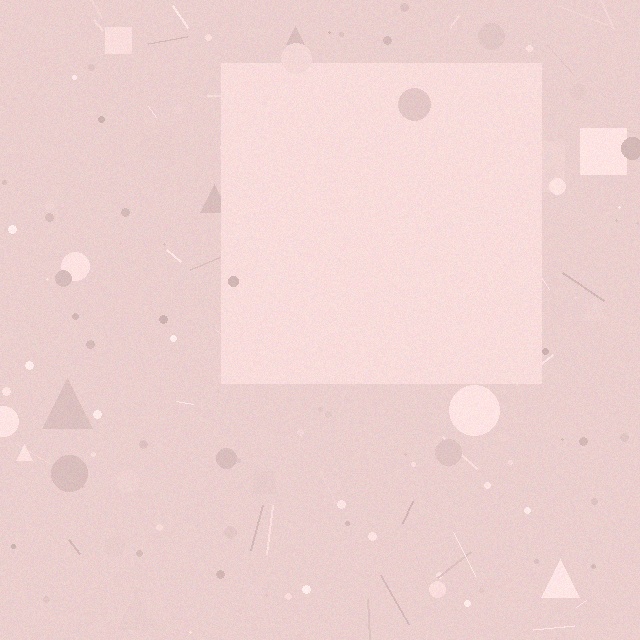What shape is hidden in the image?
A square is hidden in the image.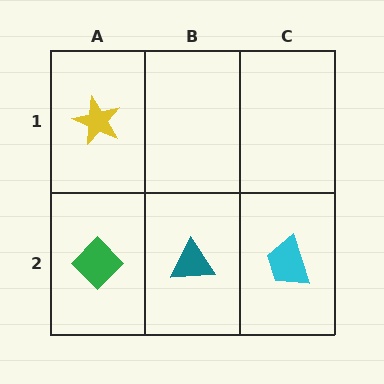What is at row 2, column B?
A teal triangle.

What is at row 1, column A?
A yellow star.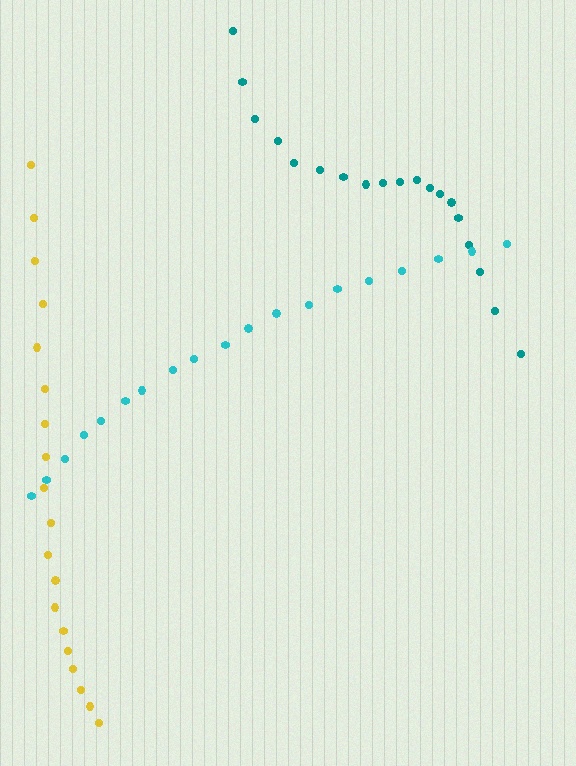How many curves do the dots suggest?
There are 3 distinct paths.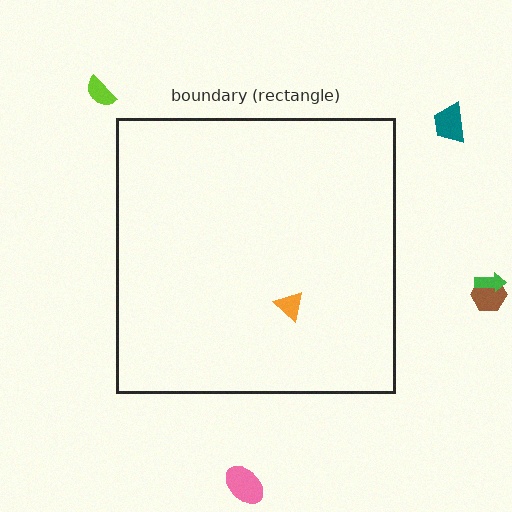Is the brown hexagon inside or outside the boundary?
Outside.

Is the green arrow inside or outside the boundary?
Outside.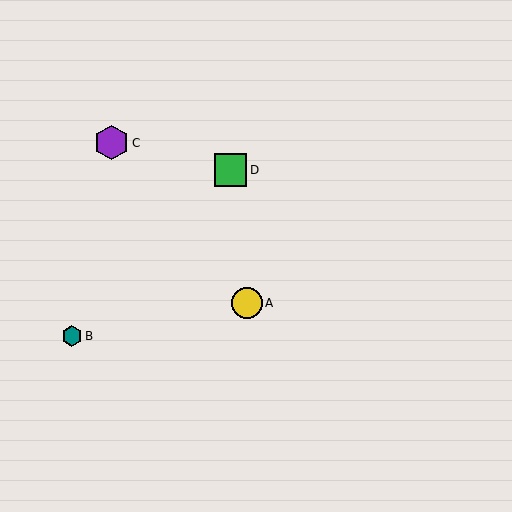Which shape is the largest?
The purple hexagon (labeled C) is the largest.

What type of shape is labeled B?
Shape B is a teal hexagon.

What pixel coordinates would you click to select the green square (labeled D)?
Click at (230, 170) to select the green square D.